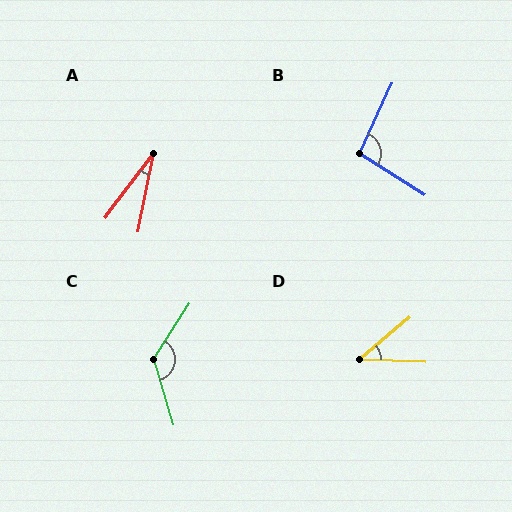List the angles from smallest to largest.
A (26°), D (42°), B (98°), C (130°).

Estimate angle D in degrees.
Approximately 42 degrees.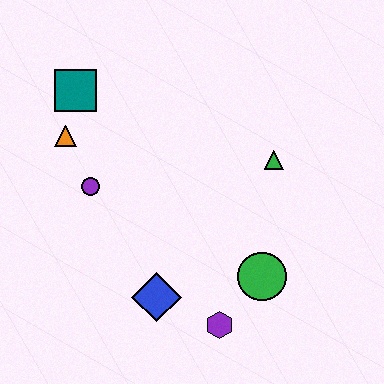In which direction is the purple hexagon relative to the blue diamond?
The purple hexagon is to the right of the blue diamond.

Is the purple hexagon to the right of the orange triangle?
Yes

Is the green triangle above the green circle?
Yes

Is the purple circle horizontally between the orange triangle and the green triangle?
Yes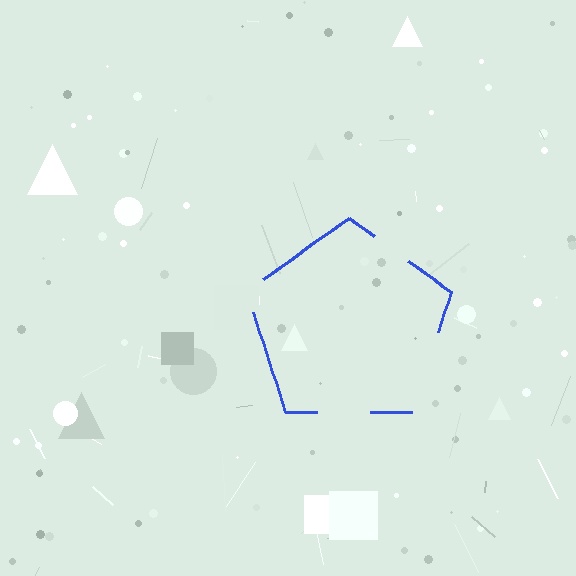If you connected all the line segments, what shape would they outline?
They would outline a pentagon.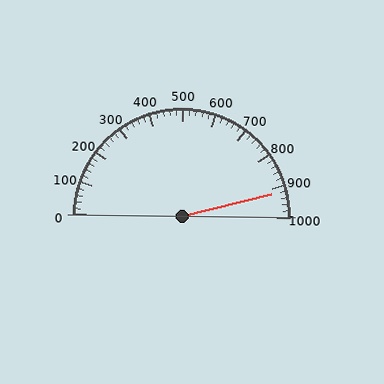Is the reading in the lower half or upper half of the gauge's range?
The reading is in the upper half of the range (0 to 1000).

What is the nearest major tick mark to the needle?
The nearest major tick mark is 900.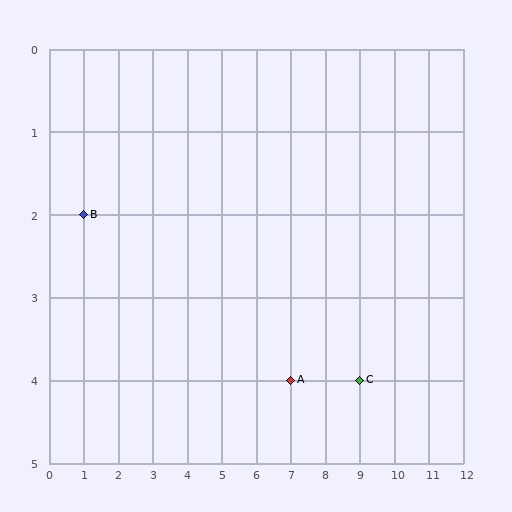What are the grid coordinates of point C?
Point C is at grid coordinates (9, 4).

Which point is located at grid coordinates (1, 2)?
Point B is at (1, 2).